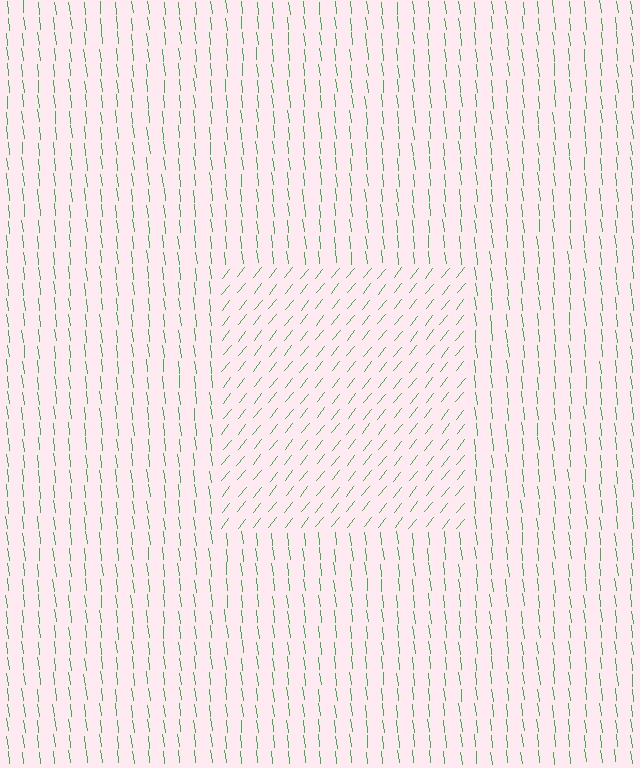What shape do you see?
I see a rectangle.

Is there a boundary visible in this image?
Yes, there is a texture boundary formed by a change in line orientation.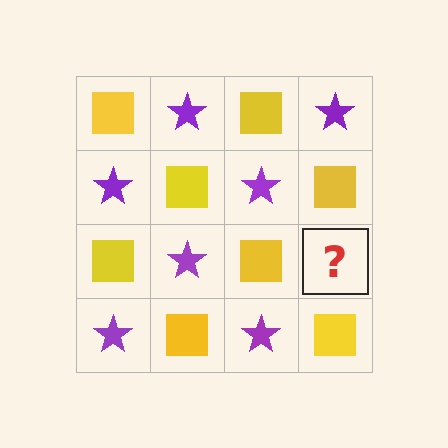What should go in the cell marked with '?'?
The missing cell should contain a purple star.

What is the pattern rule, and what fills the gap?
The rule is that it alternates yellow square and purple star in a checkerboard pattern. The gap should be filled with a purple star.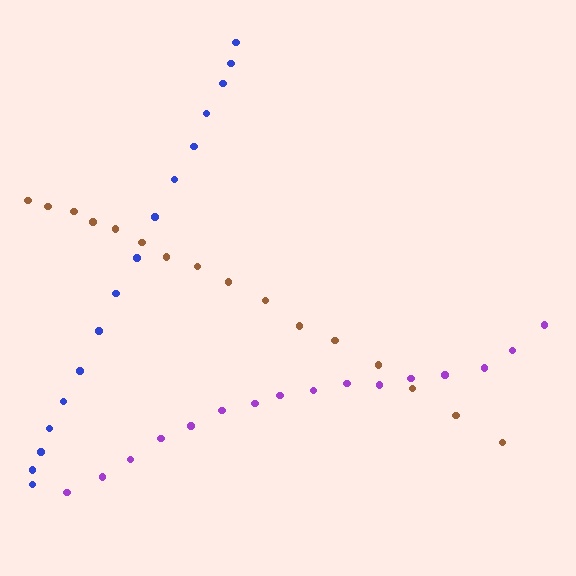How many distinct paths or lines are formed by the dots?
There are 3 distinct paths.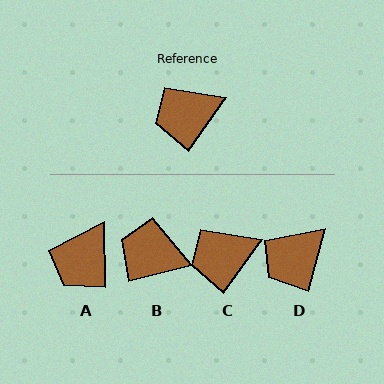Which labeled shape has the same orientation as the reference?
C.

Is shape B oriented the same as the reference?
No, it is off by about 41 degrees.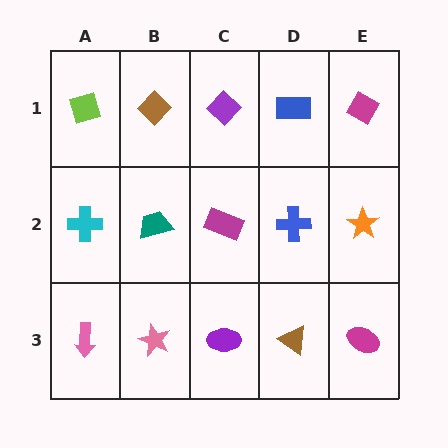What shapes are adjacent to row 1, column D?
A blue cross (row 2, column D), a purple diamond (row 1, column C), a magenta diamond (row 1, column E).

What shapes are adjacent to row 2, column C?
A purple diamond (row 1, column C), a purple ellipse (row 3, column C), a teal trapezoid (row 2, column B), a blue cross (row 2, column D).